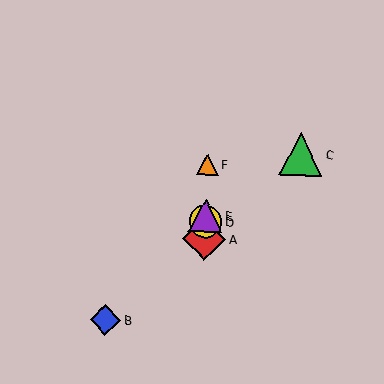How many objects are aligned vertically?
4 objects (A, D, E, F) are aligned vertically.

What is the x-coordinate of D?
Object D is at x≈205.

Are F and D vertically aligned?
Yes, both are at x≈208.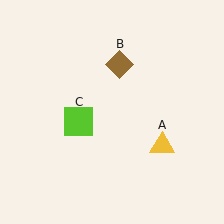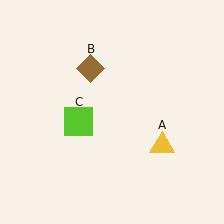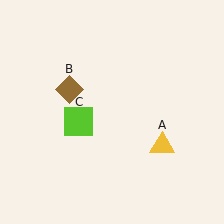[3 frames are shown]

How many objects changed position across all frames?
1 object changed position: brown diamond (object B).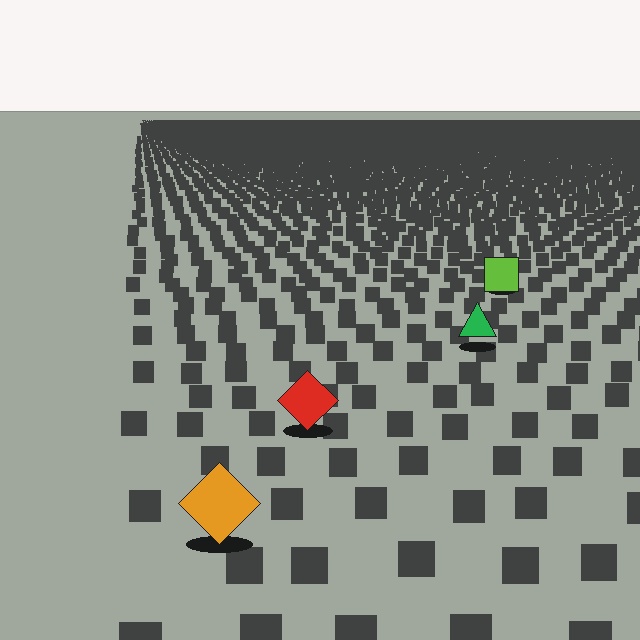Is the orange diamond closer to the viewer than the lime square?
Yes. The orange diamond is closer — you can tell from the texture gradient: the ground texture is coarser near it.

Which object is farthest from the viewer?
The lime square is farthest from the viewer. It appears smaller and the ground texture around it is denser.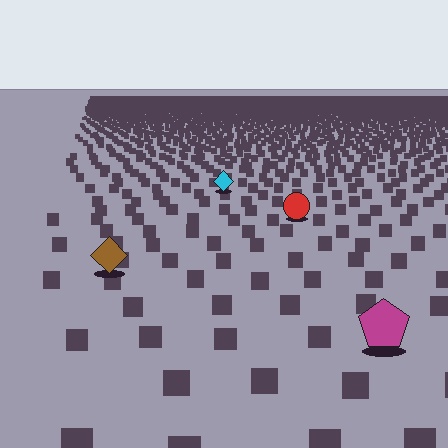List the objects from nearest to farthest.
From nearest to farthest: the magenta pentagon, the brown diamond, the red circle, the cyan diamond.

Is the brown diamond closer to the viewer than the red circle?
Yes. The brown diamond is closer — you can tell from the texture gradient: the ground texture is coarser near it.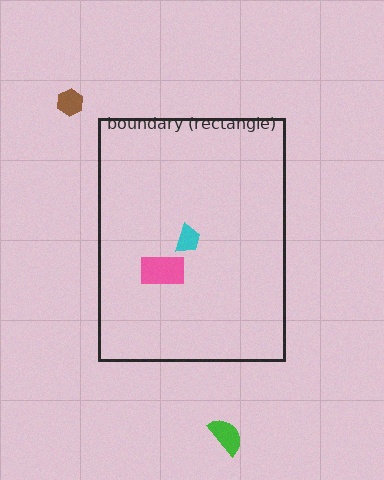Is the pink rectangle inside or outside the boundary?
Inside.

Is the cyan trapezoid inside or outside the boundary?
Inside.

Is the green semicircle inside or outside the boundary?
Outside.